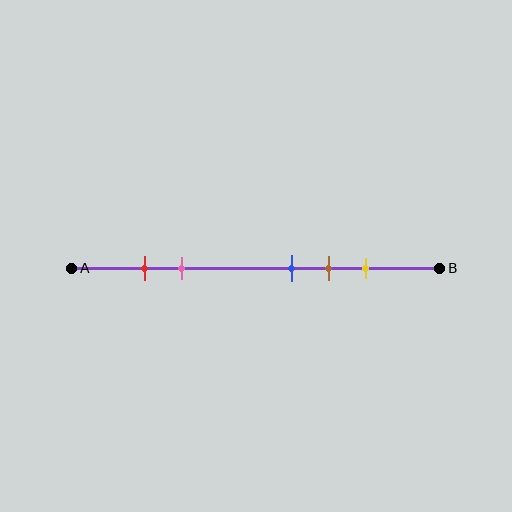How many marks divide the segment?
There are 5 marks dividing the segment.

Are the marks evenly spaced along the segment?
No, the marks are not evenly spaced.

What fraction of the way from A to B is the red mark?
The red mark is approximately 20% (0.2) of the way from A to B.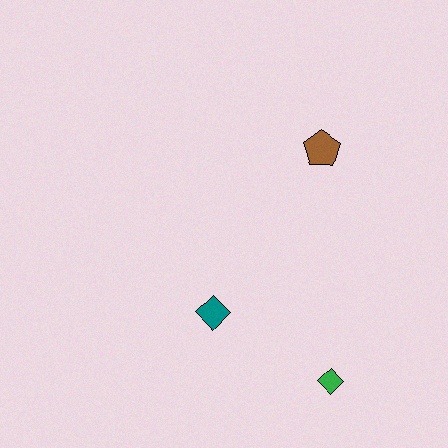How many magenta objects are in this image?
There are no magenta objects.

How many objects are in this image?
There are 3 objects.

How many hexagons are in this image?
There are no hexagons.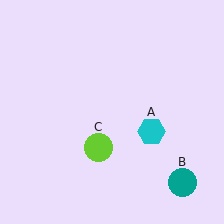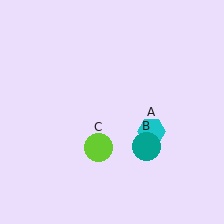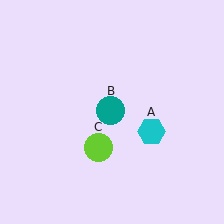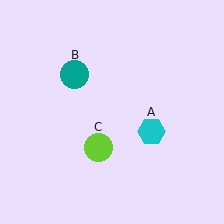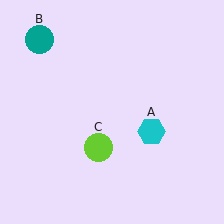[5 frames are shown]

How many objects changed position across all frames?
1 object changed position: teal circle (object B).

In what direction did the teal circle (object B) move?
The teal circle (object B) moved up and to the left.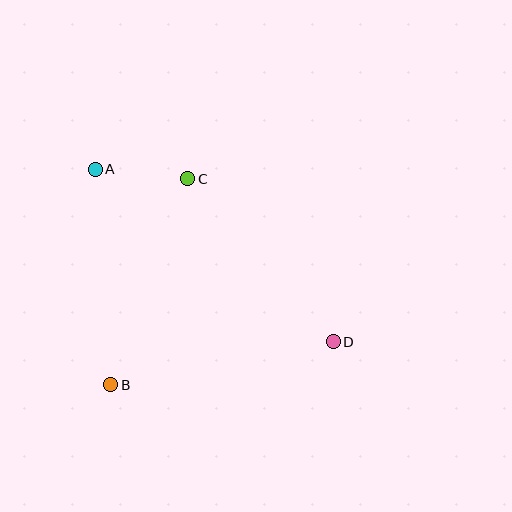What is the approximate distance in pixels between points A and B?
The distance between A and B is approximately 216 pixels.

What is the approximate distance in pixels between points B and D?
The distance between B and D is approximately 227 pixels.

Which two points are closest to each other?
Points A and C are closest to each other.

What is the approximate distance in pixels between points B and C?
The distance between B and C is approximately 220 pixels.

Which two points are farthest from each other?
Points A and D are farthest from each other.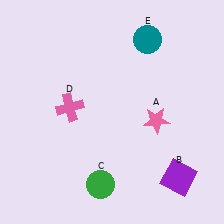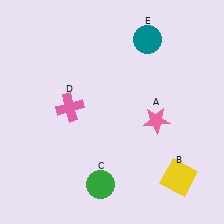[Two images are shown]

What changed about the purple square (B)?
In Image 1, B is purple. In Image 2, it changed to yellow.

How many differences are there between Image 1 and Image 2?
There is 1 difference between the two images.